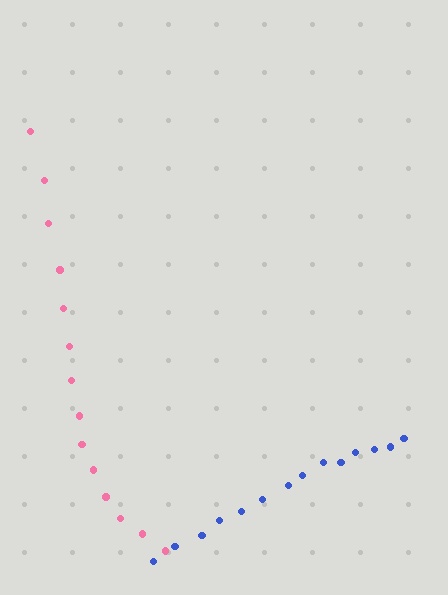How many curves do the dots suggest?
There are 2 distinct paths.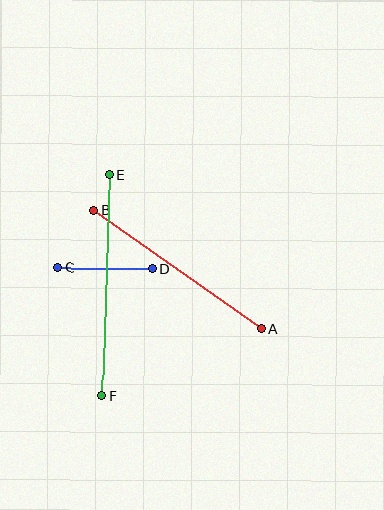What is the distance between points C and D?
The distance is approximately 94 pixels.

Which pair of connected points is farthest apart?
Points E and F are farthest apart.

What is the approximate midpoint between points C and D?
The midpoint is at approximately (105, 268) pixels.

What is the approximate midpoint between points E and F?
The midpoint is at approximately (106, 285) pixels.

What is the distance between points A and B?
The distance is approximately 205 pixels.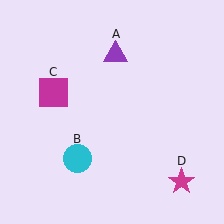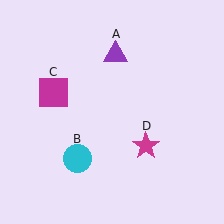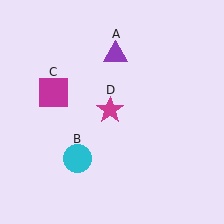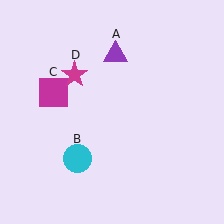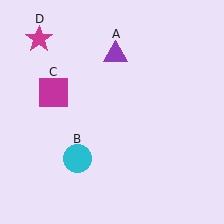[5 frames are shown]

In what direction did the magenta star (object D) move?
The magenta star (object D) moved up and to the left.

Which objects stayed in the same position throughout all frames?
Purple triangle (object A) and cyan circle (object B) and magenta square (object C) remained stationary.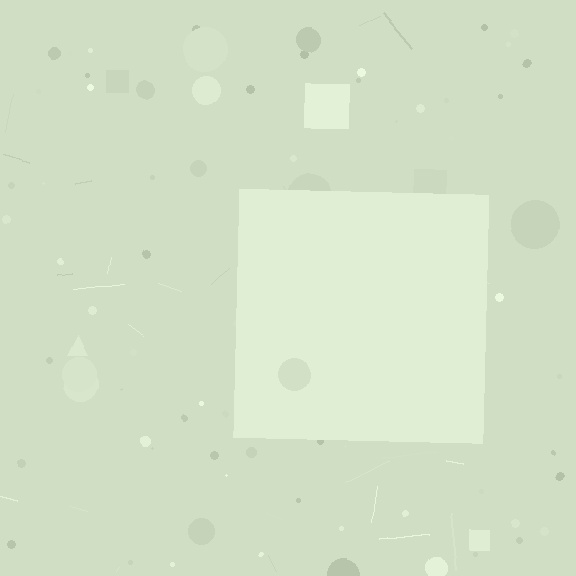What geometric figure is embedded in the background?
A square is embedded in the background.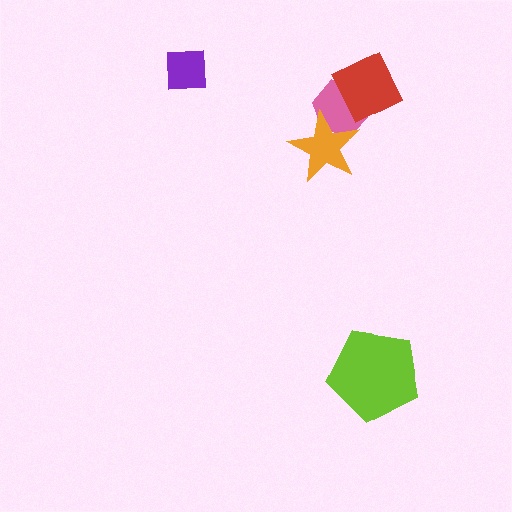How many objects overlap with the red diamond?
1 object overlaps with the red diamond.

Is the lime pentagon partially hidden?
No, no other shape covers it.